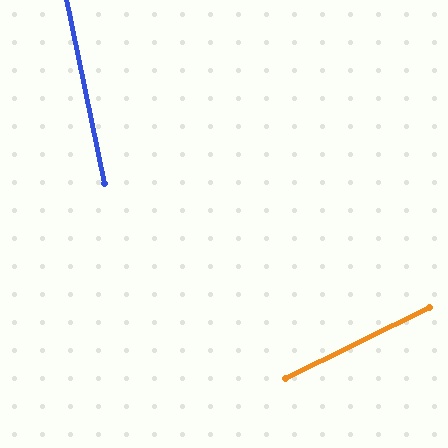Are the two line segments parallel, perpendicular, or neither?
Neither parallel nor perpendicular — they differ by about 75°.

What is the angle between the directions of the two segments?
Approximately 75 degrees.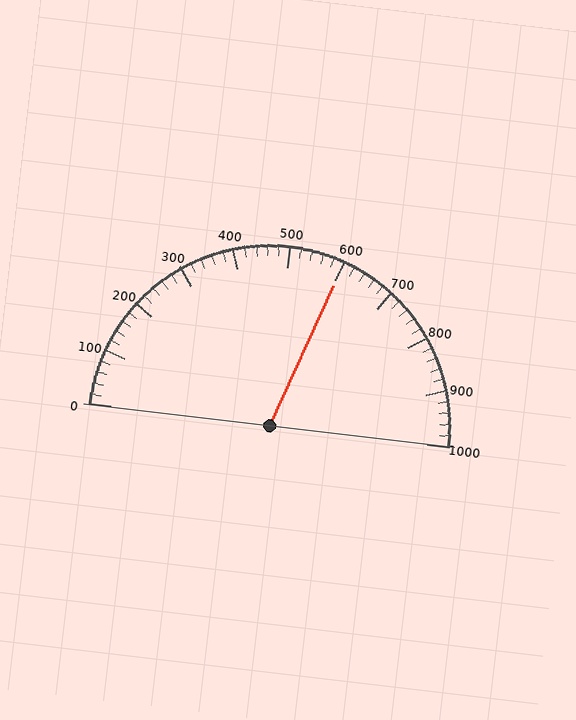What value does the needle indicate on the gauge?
The needle indicates approximately 600.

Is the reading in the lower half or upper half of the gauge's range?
The reading is in the upper half of the range (0 to 1000).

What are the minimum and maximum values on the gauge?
The gauge ranges from 0 to 1000.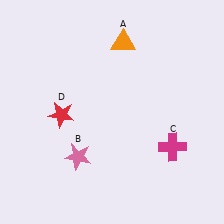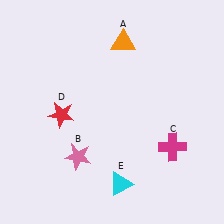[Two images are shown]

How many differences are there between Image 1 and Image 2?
There is 1 difference between the two images.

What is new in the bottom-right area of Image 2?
A cyan triangle (E) was added in the bottom-right area of Image 2.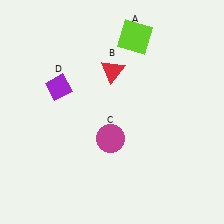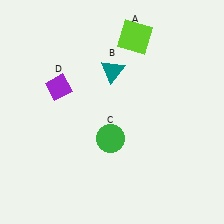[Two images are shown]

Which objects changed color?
B changed from red to teal. C changed from magenta to green.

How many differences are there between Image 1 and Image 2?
There are 2 differences between the two images.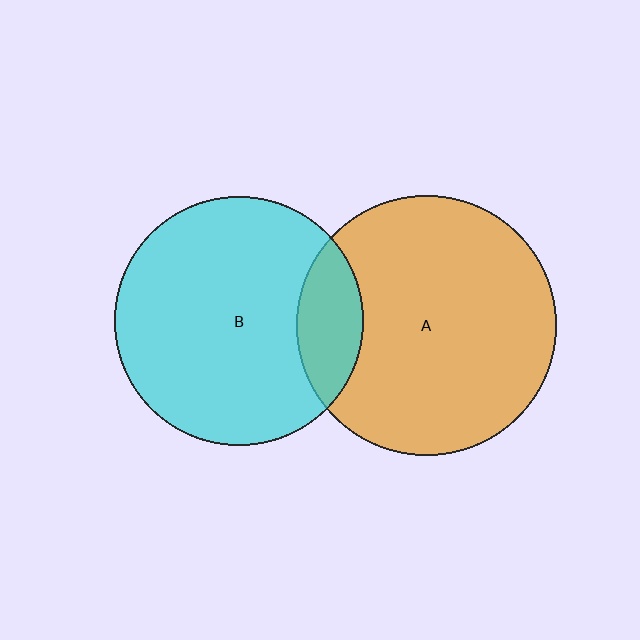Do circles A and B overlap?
Yes.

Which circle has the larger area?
Circle A (orange).